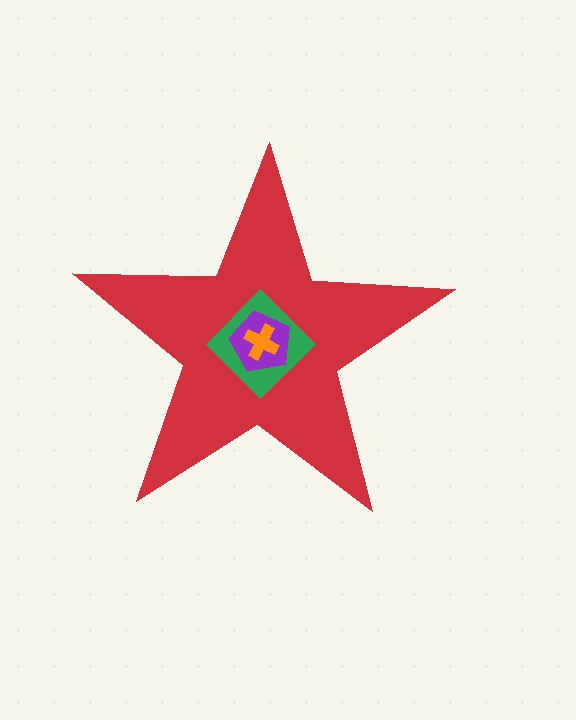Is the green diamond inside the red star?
Yes.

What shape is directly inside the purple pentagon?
The orange cross.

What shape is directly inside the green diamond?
The purple pentagon.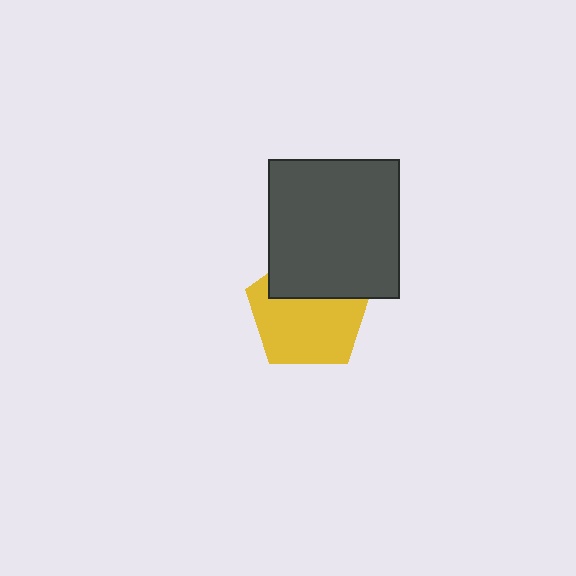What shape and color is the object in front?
The object in front is a dark gray rectangle.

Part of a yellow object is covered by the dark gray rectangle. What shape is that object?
It is a pentagon.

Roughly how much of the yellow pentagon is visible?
About half of it is visible (roughly 64%).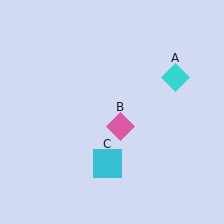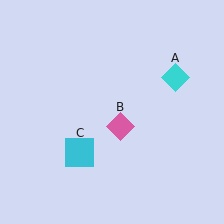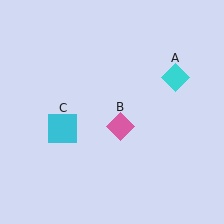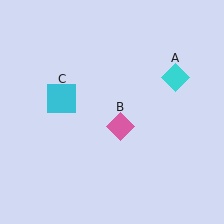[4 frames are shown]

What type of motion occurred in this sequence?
The cyan square (object C) rotated clockwise around the center of the scene.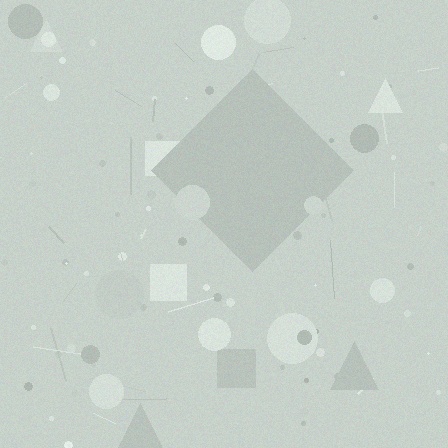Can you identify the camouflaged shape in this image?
The camouflaged shape is a diamond.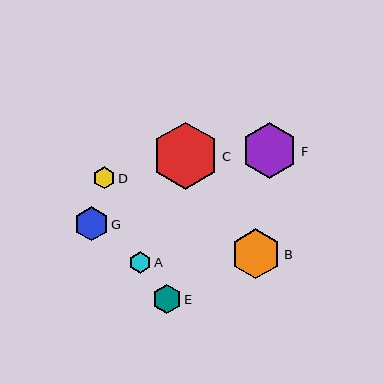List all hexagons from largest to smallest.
From largest to smallest: C, F, B, G, E, D, A.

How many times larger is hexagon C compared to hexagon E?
Hexagon C is approximately 2.3 times the size of hexagon E.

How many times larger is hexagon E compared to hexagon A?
Hexagon E is approximately 1.3 times the size of hexagon A.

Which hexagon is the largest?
Hexagon C is the largest with a size of approximately 67 pixels.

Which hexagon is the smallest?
Hexagon A is the smallest with a size of approximately 22 pixels.